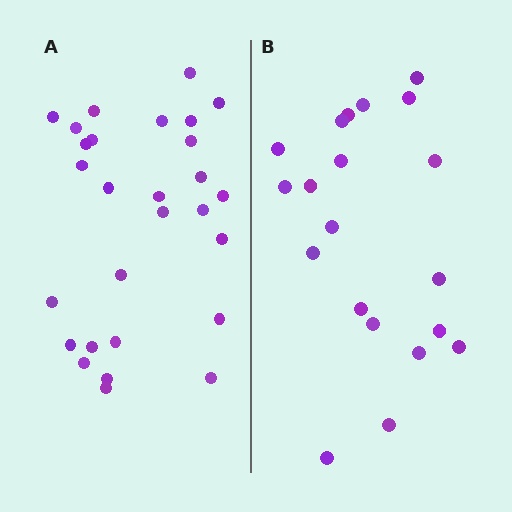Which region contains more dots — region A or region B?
Region A (the left region) has more dots.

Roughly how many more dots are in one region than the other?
Region A has roughly 8 or so more dots than region B.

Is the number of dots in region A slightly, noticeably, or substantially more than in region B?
Region A has noticeably more, but not dramatically so. The ratio is roughly 1.4 to 1.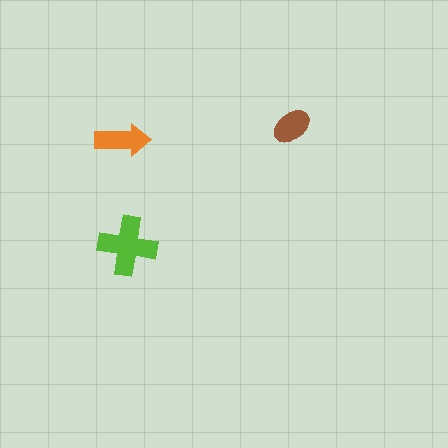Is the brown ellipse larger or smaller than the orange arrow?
Smaller.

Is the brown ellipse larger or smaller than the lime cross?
Smaller.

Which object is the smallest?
The brown ellipse.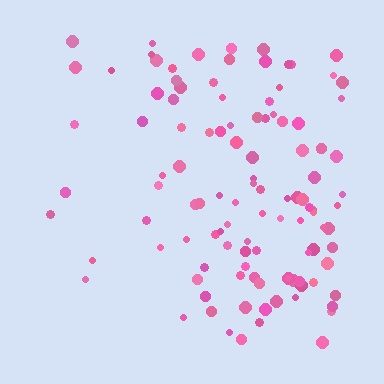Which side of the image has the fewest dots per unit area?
The left.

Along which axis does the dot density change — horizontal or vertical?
Horizontal.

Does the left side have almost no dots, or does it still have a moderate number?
Still a moderate number, just noticeably fewer than the right.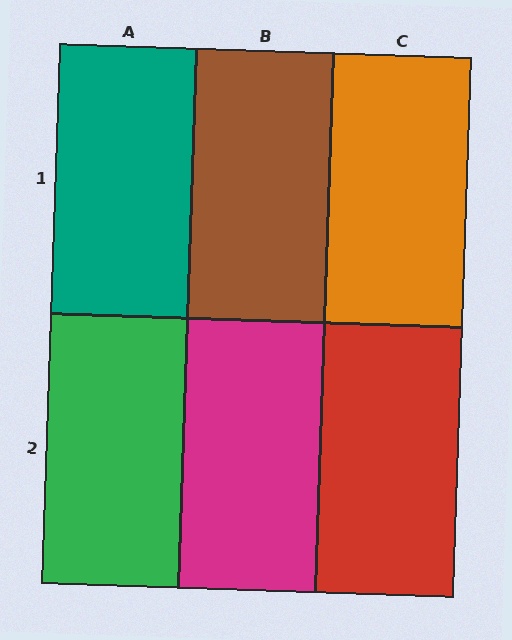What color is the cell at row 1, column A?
Teal.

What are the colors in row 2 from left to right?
Green, magenta, red.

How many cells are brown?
1 cell is brown.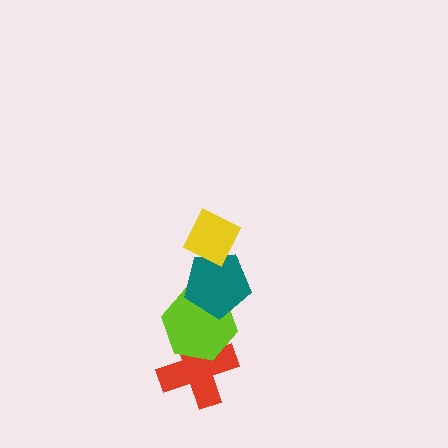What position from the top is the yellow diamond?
The yellow diamond is 1st from the top.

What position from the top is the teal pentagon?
The teal pentagon is 2nd from the top.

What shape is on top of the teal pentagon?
The yellow diamond is on top of the teal pentagon.